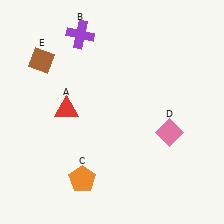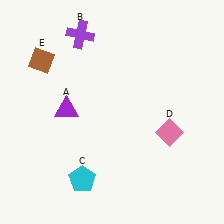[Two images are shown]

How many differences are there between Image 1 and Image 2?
There are 2 differences between the two images.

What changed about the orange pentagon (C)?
In Image 1, C is orange. In Image 2, it changed to cyan.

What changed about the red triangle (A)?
In Image 1, A is red. In Image 2, it changed to purple.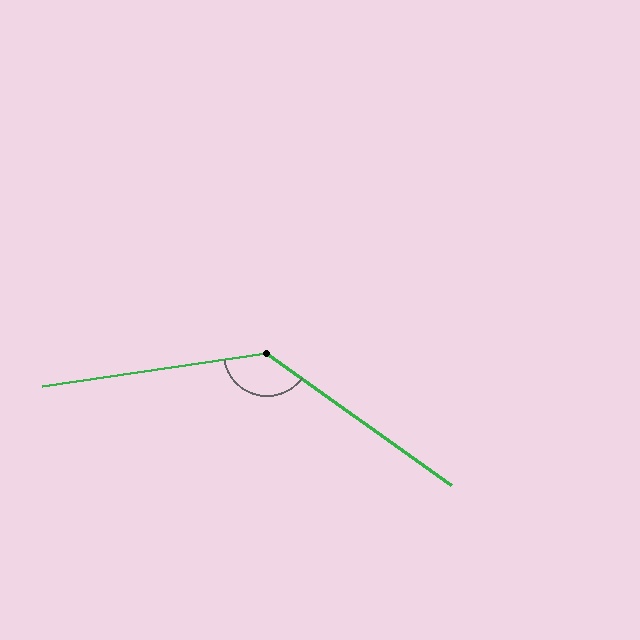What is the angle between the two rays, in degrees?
Approximately 136 degrees.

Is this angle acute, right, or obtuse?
It is obtuse.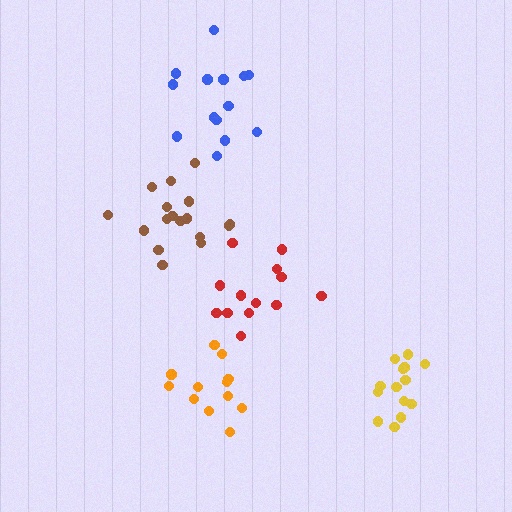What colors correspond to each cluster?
The clusters are colored: blue, orange, brown, red, yellow.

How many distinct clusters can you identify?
There are 5 distinct clusters.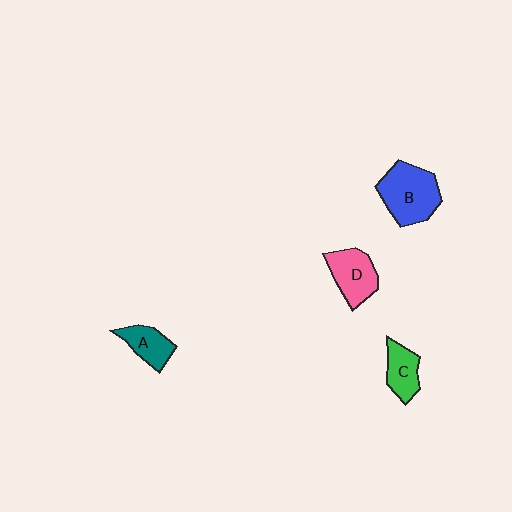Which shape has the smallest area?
Shape A (teal).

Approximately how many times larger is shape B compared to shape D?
Approximately 1.4 times.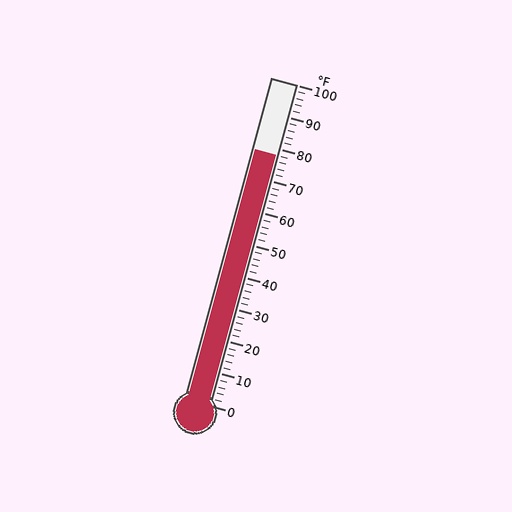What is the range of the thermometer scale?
The thermometer scale ranges from 0°F to 100°F.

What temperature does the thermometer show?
The thermometer shows approximately 78°F.